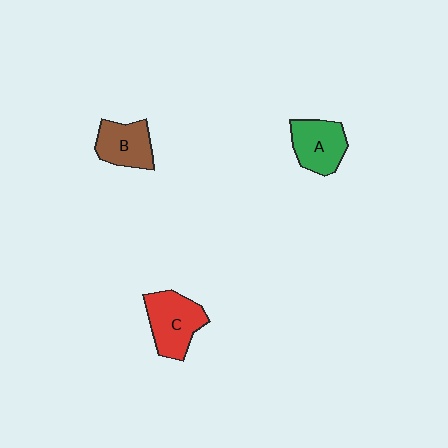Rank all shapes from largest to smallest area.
From largest to smallest: C (red), A (green), B (brown).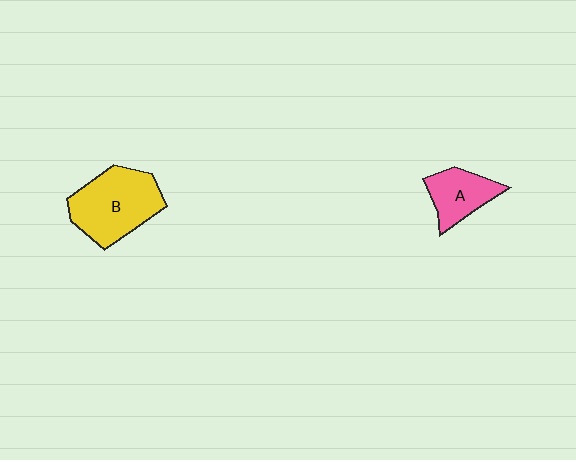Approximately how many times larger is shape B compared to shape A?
Approximately 1.8 times.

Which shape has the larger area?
Shape B (yellow).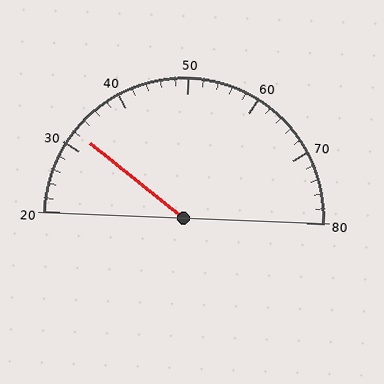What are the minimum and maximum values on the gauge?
The gauge ranges from 20 to 80.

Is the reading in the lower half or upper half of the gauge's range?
The reading is in the lower half of the range (20 to 80).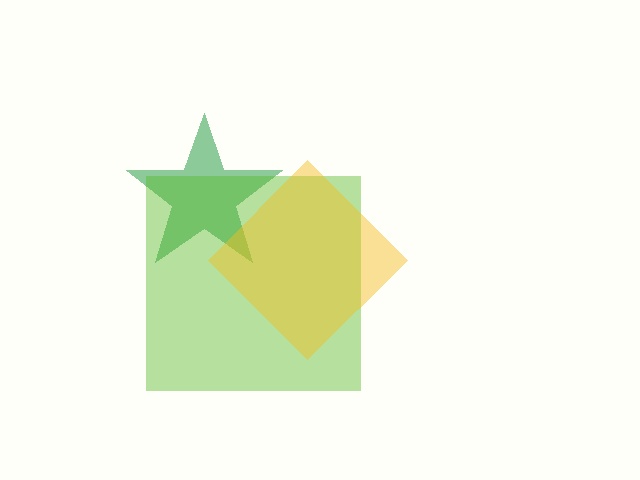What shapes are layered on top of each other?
The layered shapes are: a green star, a lime square, a yellow diamond.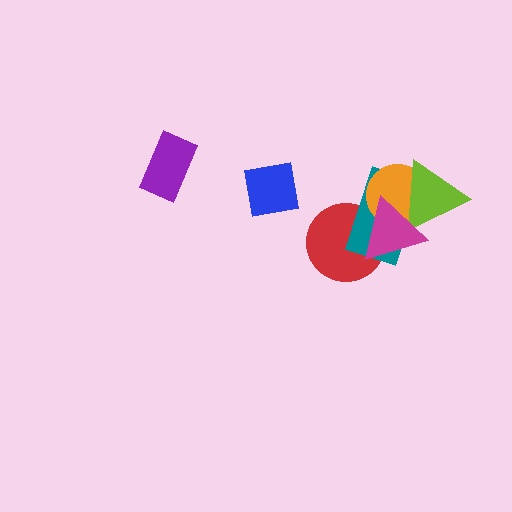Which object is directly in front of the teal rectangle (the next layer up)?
The orange circle is directly in front of the teal rectangle.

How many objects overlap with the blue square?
0 objects overlap with the blue square.